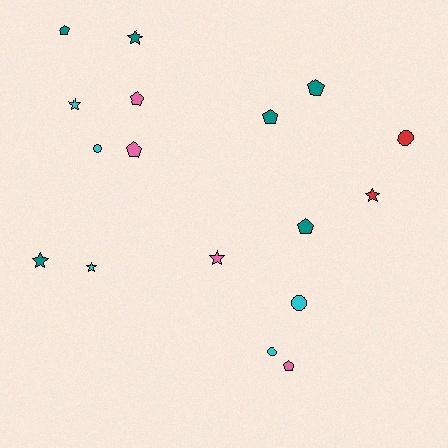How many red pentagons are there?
There are no red pentagons.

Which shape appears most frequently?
Pentagon, with 7 objects.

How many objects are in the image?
There are 17 objects.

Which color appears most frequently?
Teal, with 6 objects.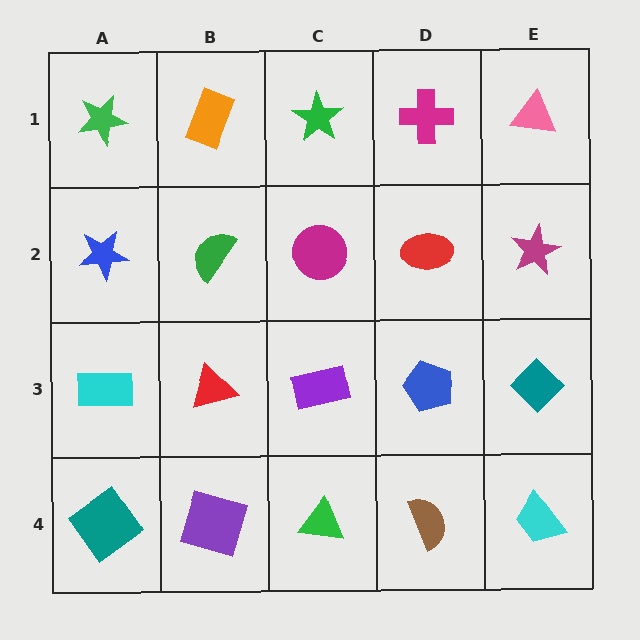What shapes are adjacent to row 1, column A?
A blue star (row 2, column A), an orange rectangle (row 1, column B).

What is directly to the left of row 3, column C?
A red triangle.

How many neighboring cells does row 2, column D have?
4.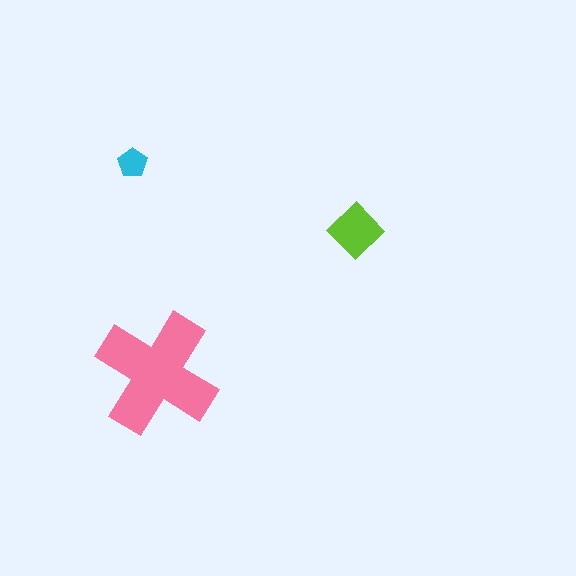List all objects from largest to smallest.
The pink cross, the lime diamond, the cyan pentagon.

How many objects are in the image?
There are 3 objects in the image.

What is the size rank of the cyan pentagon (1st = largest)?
3rd.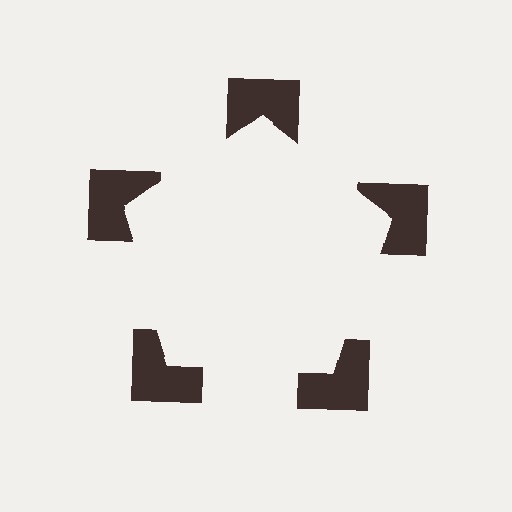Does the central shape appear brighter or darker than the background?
It typically appears slightly brighter than the background, even though no actual brightness change is drawn.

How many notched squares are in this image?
There are 5 — one at each vertex of the illusory pentagon.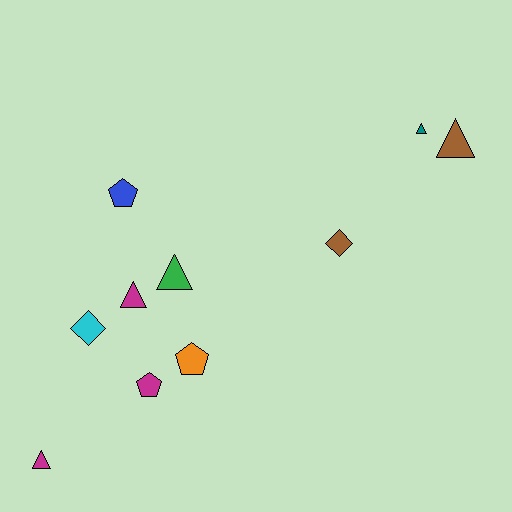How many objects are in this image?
There are 10 objects.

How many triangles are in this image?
There are 5 triangles.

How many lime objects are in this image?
There are no lime objects.